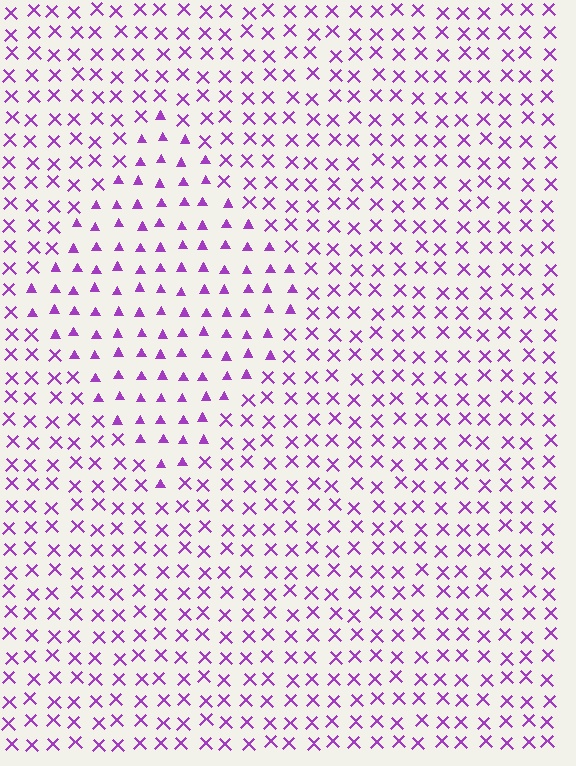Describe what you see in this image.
The image is filled with small purple elements arranged in a uniform grid. A diamond-shaped region contains triangles, while the surrounding area contains X marks. The boundary is defined purely by the change in element shape.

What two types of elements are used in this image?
The image uses triangles inside the diamond region and X marks outside it.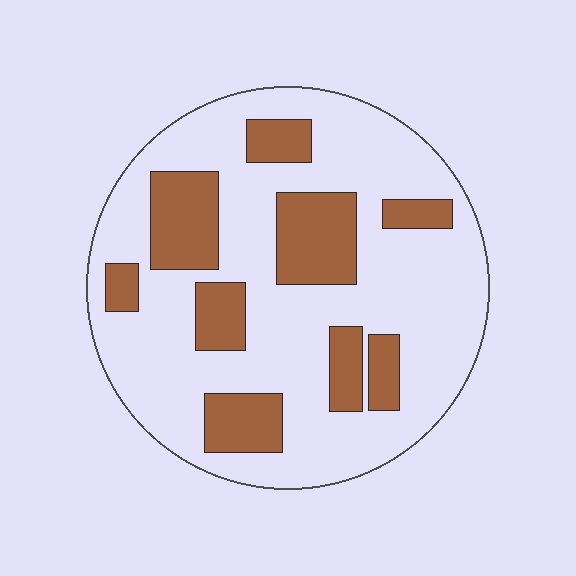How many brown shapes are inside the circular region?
9.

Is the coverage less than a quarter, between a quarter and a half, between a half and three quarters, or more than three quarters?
Between a quarter and a half.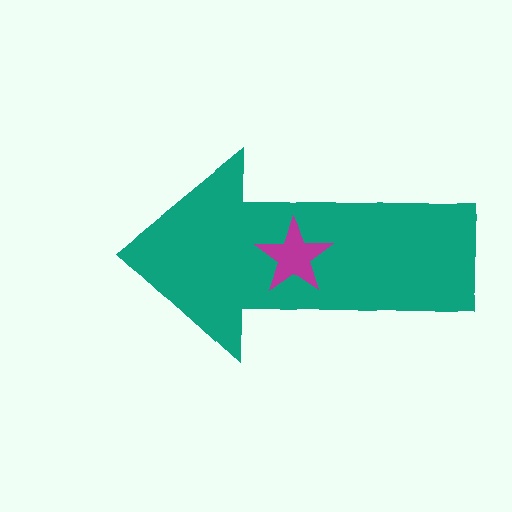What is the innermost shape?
The magenta star.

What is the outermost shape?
The teal arrow.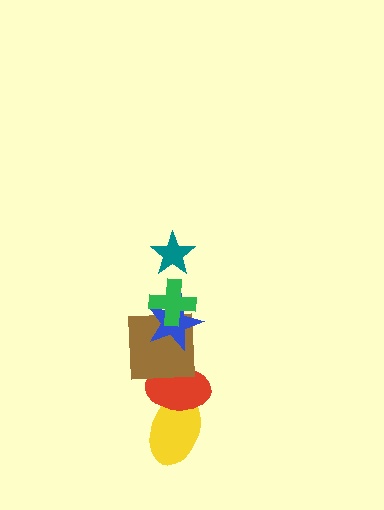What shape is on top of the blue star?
The green cross is on top of the blue star.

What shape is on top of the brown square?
The blue star is on top of the brown square.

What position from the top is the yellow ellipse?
The yellow ellipse is 6th from the top.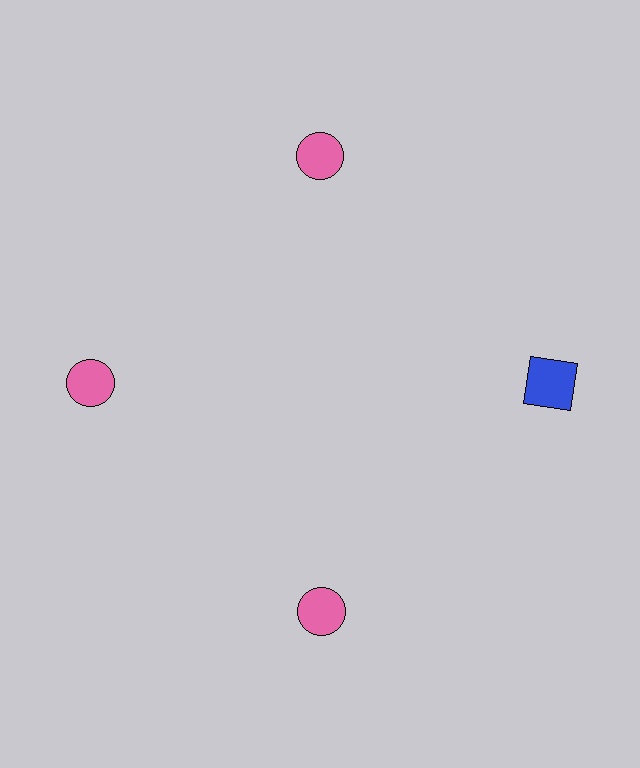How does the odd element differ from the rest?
It differs in both color (blue instead of pink) and shape (square instead of circle).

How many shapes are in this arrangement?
There are 4 shapes arranged in a ring pattern.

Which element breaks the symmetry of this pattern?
The blue square at roughly the 3 o'clock position breaks the symmetry. All other shapes are pink circles.